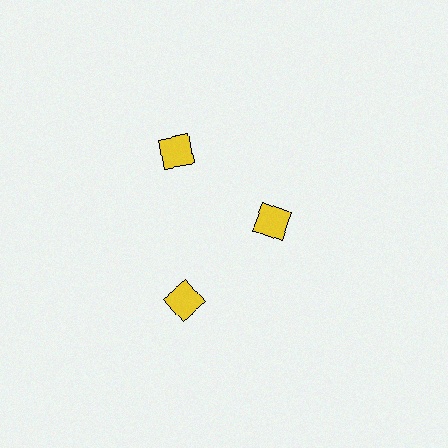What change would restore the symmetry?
The symmetry would be restored by moving it outward, back onto the ring so that all 3 diamonds sit at equal angles and equal distance from the center.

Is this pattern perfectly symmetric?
No. The 3 yellow diamonds are arranged in a ring, but one element near the 3 o'clock position is pulled inward toward the center, breaking the 3-fold rotational symmetry.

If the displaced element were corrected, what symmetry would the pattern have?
It would have 3-fold rotational symmetry — the pattern would map onto itself every 120 degrees.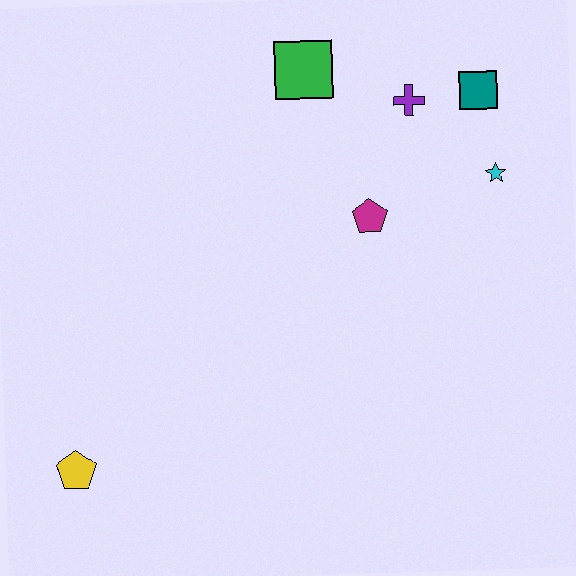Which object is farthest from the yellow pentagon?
The teal square is farthest from the yellow pentagon.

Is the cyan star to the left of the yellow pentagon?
No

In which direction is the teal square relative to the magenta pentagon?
The teal square is above the magenta pentagon.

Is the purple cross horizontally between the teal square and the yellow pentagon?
Yes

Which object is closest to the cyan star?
The teal square is closest to the cyan star.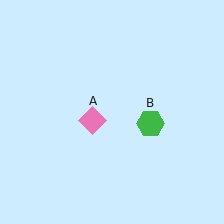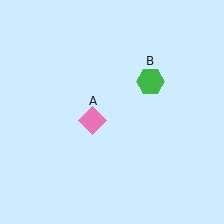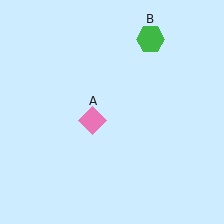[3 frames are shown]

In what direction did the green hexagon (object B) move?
The green hexagon (object B) moved up.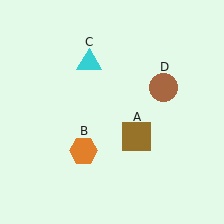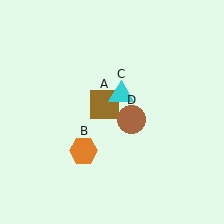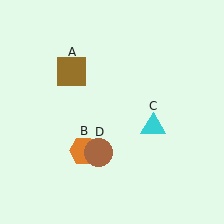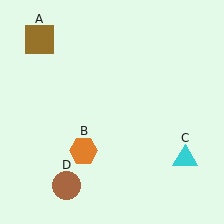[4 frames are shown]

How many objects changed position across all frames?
3 objects changed position: brown square (object A), cyan triangle (object C), brown circle (object D).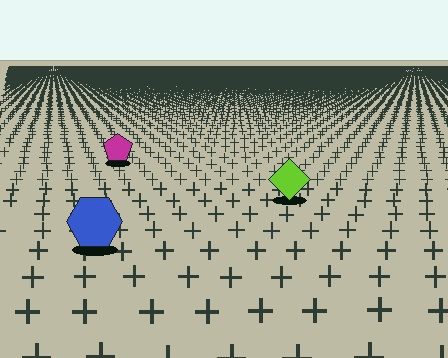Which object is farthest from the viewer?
The magenta pentagon is farthest from the viewer. It appears smaller and the ground texture around it is denser.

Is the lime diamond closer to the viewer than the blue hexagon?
No. The blue hexagon is closer — you can tell from the texture gradient: the ground texture is coarser near it.